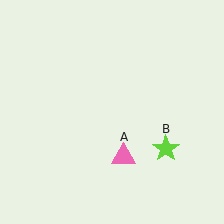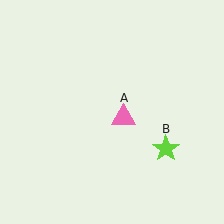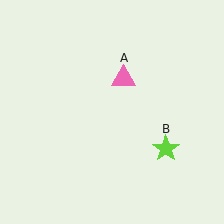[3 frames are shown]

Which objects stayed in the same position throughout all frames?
Lime star (object B) remained stationary.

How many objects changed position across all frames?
1 object changed position: pink triangle (object A).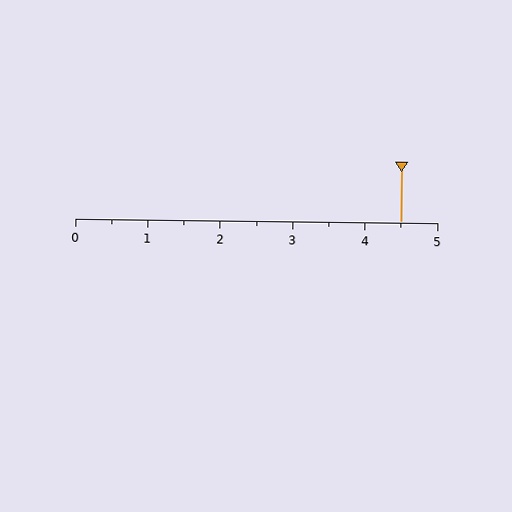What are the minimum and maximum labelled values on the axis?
The axis runs from 0 to 5.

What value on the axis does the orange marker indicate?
The marker indicates approximately 4.5.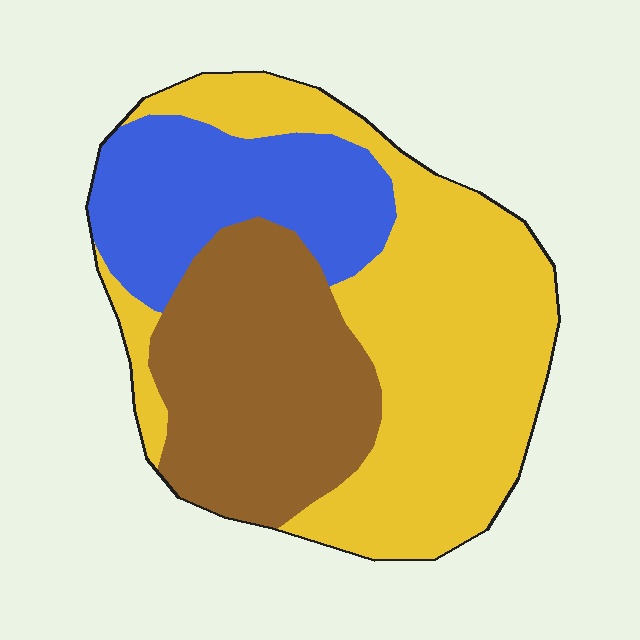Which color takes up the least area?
Blue, at roughly 20%.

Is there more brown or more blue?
Brown.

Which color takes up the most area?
Yellow, at roughly 45%.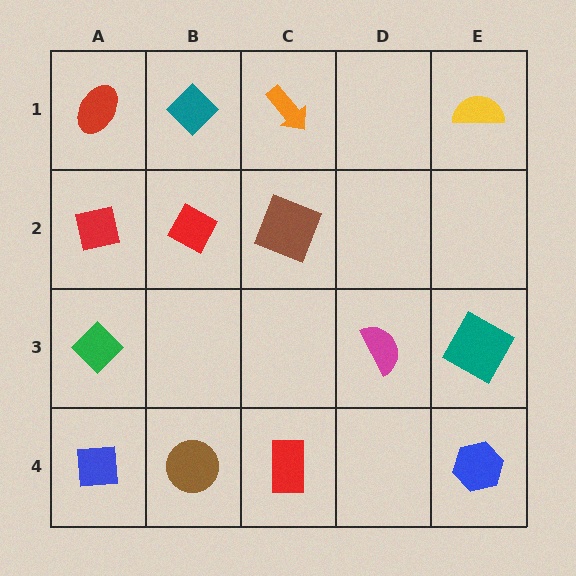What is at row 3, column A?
A green diamond.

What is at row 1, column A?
A red ellipse.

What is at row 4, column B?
A brown circle.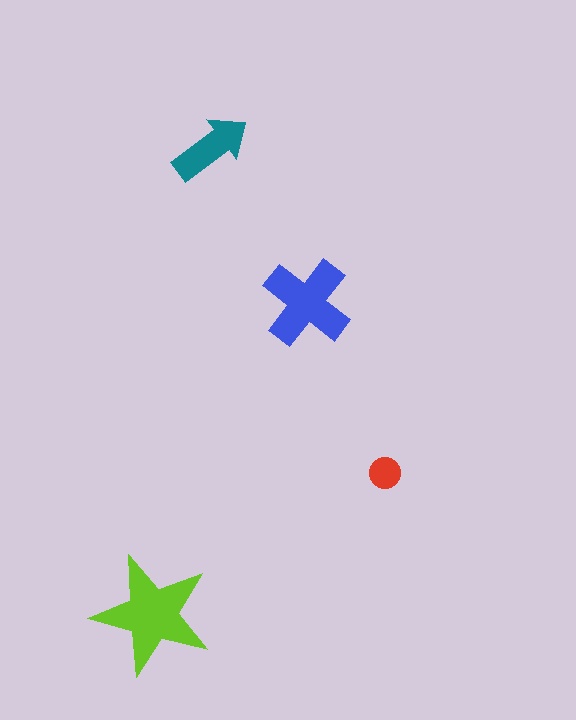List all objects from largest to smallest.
The lime star, the blue cross, the teal arrow, the red circle.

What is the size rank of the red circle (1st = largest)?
4th.